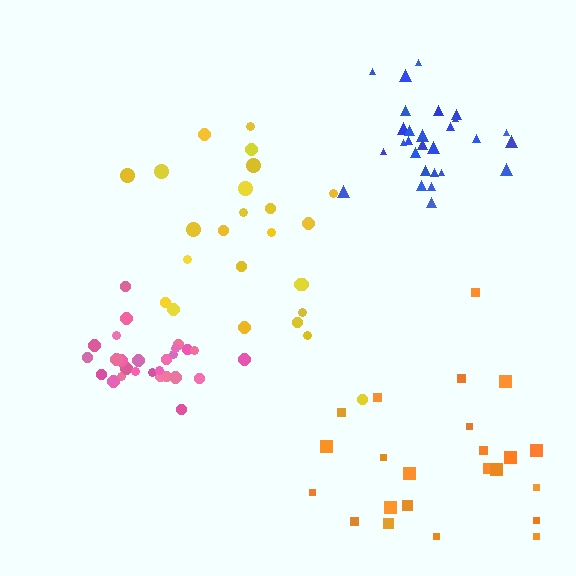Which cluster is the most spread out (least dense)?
Orange.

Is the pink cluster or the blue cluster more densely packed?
Blue.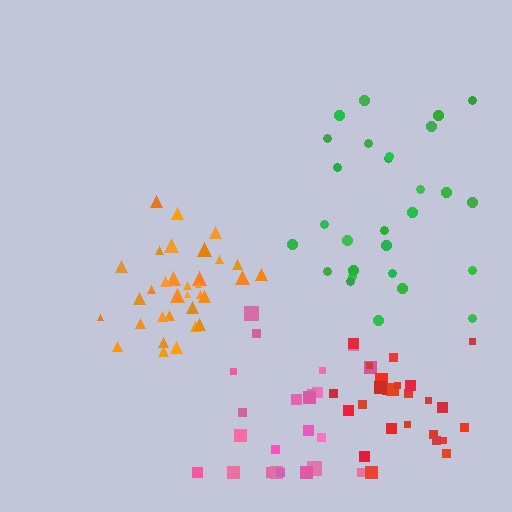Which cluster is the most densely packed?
Orange.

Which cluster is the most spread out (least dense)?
Pink.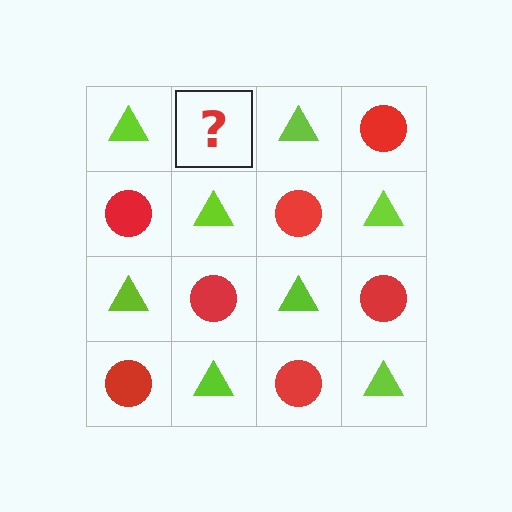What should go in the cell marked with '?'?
The missing cell should contain a red circle.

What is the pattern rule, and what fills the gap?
The rule is that it alternates lime triangle and red circle in a checkerboard pattern. The gap should be filled with a red circle.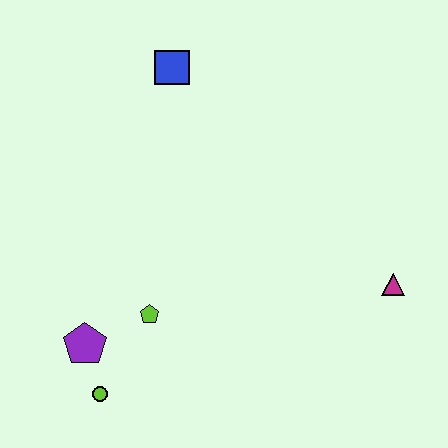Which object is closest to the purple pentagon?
The lime circle is closest to the purple pentagon.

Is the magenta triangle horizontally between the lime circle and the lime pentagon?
No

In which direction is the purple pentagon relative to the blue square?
The purple pentagon is below the blue square.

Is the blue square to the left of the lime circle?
No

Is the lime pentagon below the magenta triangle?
Yes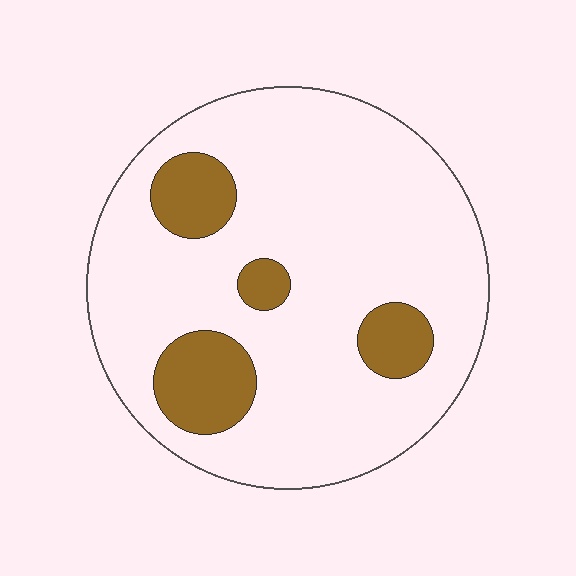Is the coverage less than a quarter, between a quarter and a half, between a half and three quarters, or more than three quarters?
Less than a quarter.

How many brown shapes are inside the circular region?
4.